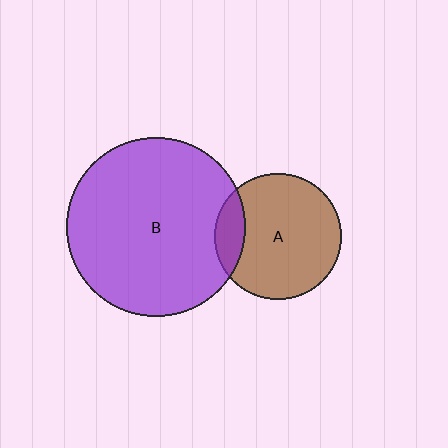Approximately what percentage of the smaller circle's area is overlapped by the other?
Approximately 15%.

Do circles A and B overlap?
Yes.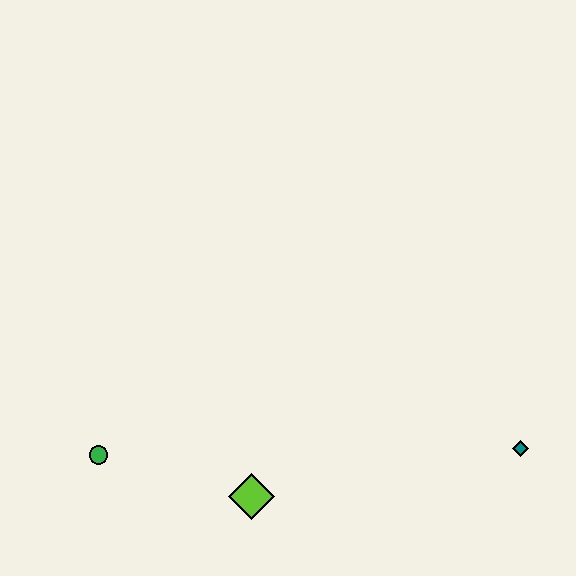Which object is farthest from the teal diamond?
The green circle is farthest from the teal diamond.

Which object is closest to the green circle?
The lime diamond is closest to the green circle.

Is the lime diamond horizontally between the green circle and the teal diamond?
Yes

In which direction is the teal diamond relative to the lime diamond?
The teal diamond is to the right of the lime diamond.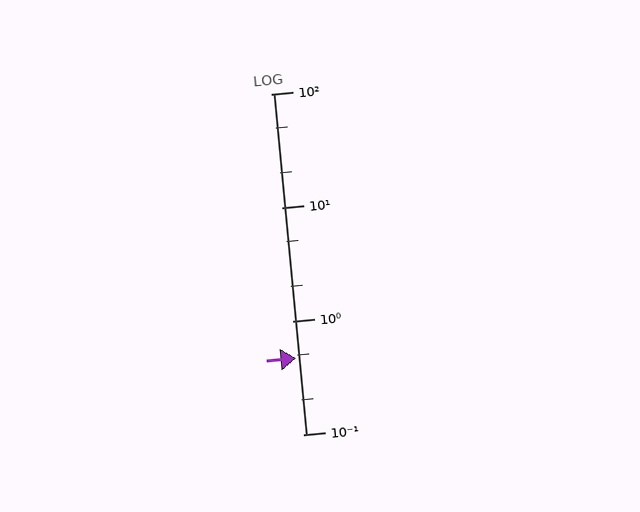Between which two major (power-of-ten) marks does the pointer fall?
The pointer is between 0.1 and 1.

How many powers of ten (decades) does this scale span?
The scale spans 3 decades, from 0.1 to 100.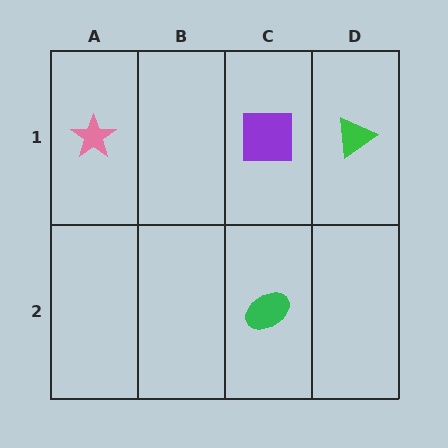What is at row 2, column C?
A green ellipse.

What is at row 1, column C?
A purple square.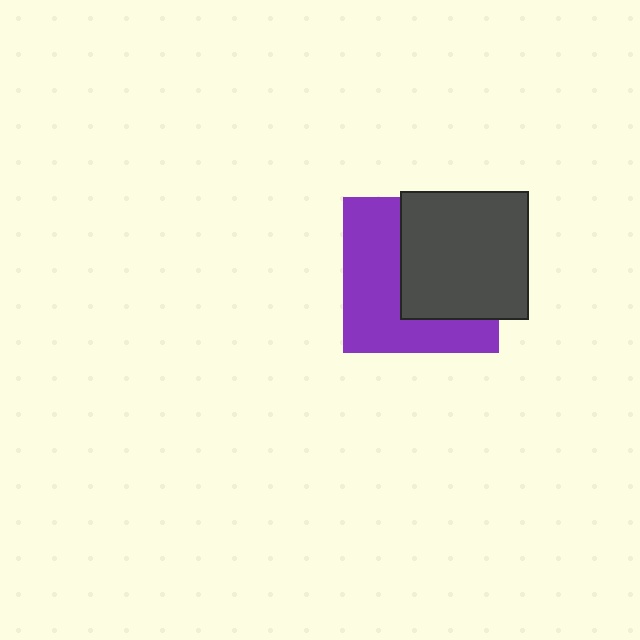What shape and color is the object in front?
The object in front is a dark gray square.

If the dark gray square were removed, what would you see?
You would see the complete purple square.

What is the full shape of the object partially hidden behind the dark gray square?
The partially hidden object is a purple square.